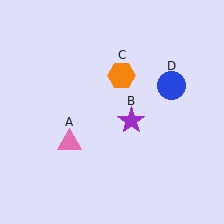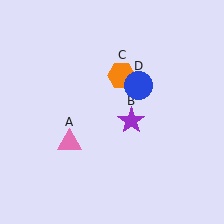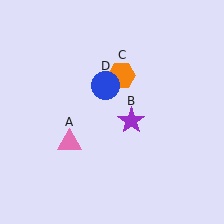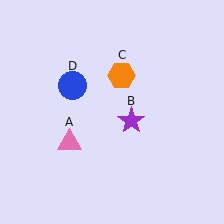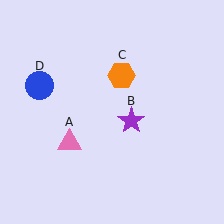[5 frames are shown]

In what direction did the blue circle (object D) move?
The blue circle (object D) moved left.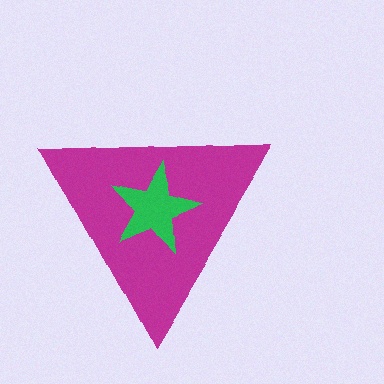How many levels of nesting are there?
2.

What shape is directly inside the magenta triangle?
The green star.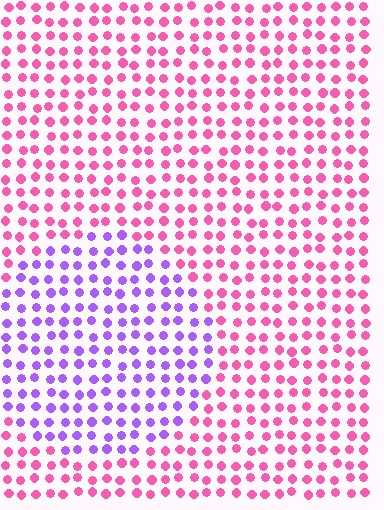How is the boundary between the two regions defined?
The boundary is defined purely by a slight shift in hue (about 56 degrees). Spacing, size, and orientation are identical on both sides.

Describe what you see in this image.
The image is filled with small pink elements in a uniform arrangement. A circle-shaped region is visible where the elements are tinted to a slightly different hue, forming a subtle color boundary.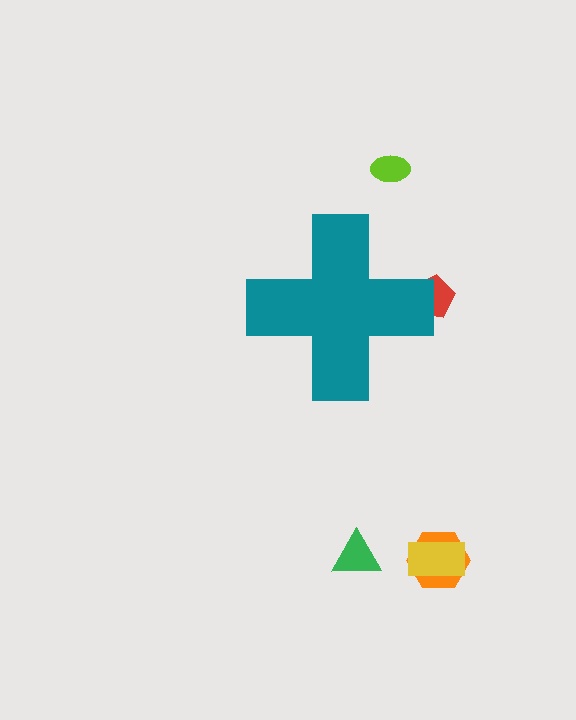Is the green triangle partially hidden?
No, the green triangle is fully visible.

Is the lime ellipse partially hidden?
No, the lime ellipse is fully visible.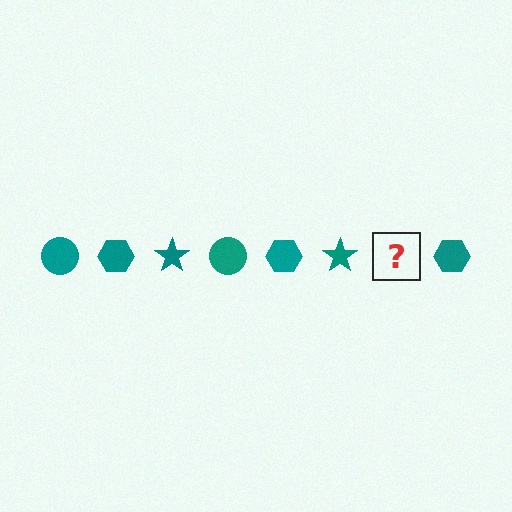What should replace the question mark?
The question mark should be replaced with a teal circle.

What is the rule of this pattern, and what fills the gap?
The rule is that the pattern cycles through circle, hexagon, star shapes in teal. The gap should be filled with a teal circle.